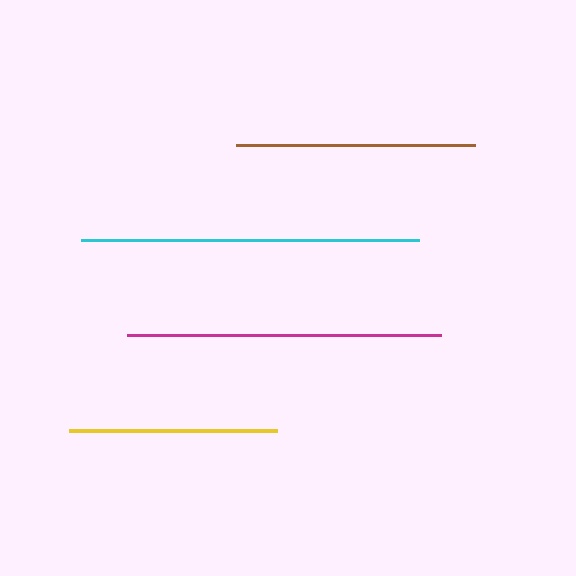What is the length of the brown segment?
The brown segment is approximately 239 pixels long.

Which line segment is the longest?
The cyan line is the longest at approximately 339 pixels.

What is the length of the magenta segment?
The magenta segment is approximately 315 pixels long.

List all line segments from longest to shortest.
From longest to shortest: cyan, magenta, brown, yellow.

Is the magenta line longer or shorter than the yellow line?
The magenta line is longer than the yellow line.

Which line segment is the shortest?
The yellow line is the shortest at approximately 209 pixels.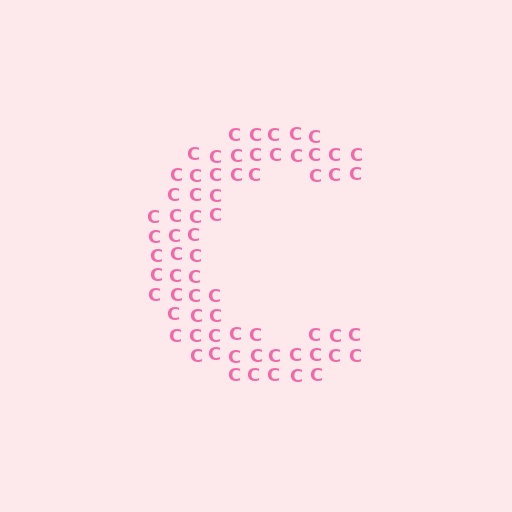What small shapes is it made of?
It is made of small letter C's.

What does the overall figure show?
The overall figure shows the letter C.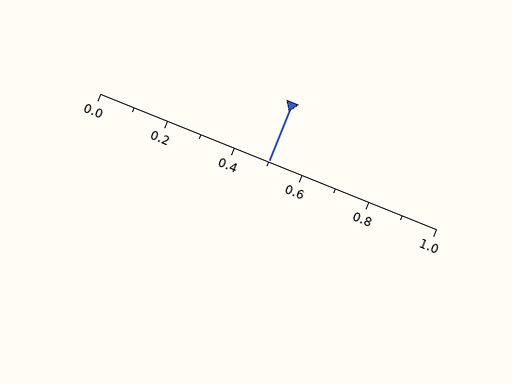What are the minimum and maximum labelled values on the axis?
The axis runs from 0.0 to 1.0.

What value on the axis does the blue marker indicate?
The marker indicates approximately 0.5.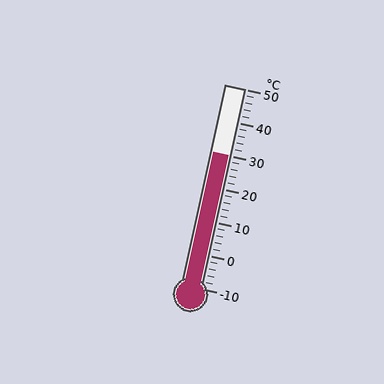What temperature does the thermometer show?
The thermometer shows approximately 30°C.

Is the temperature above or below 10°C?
The temperature is above 10°C.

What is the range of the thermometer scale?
The thermometer scale ranges from -10°C to 50°C.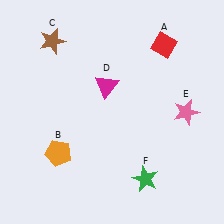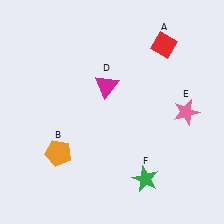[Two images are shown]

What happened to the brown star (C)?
The brown star (C) was removed in Image 2. It was in the top-left area of Image 1.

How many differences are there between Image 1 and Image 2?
There is 1 difference between the two images.